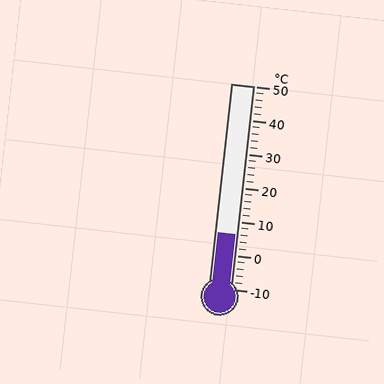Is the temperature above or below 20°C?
The temperature is below 20°C.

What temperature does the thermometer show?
The thermometer shows approximately 6°C.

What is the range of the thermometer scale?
The thermometer scale ranges from -10°C to 50°C.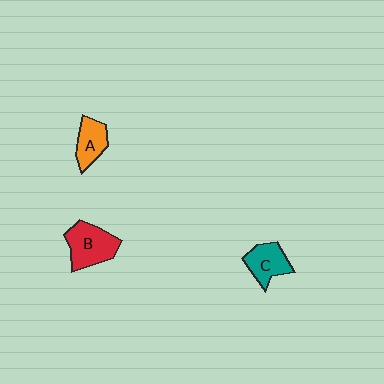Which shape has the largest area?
Shape B (red).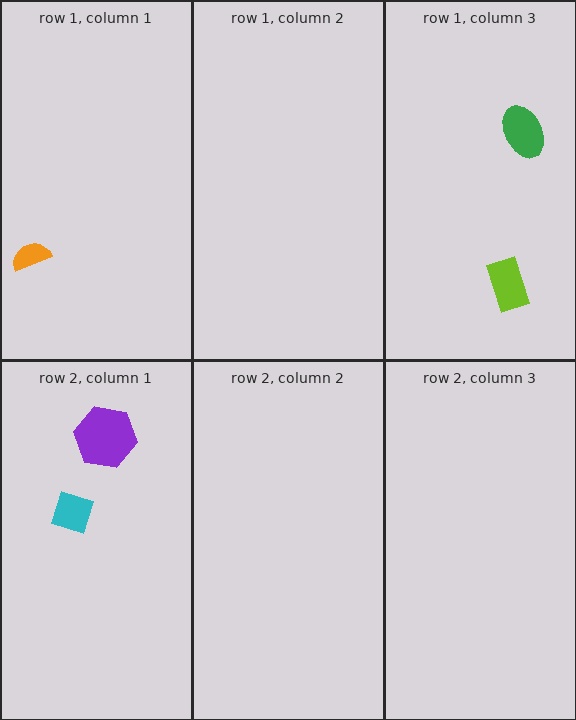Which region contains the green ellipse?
The row 1, column 3 region.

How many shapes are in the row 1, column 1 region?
1.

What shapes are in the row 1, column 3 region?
The green ellipse, the lime rectangle.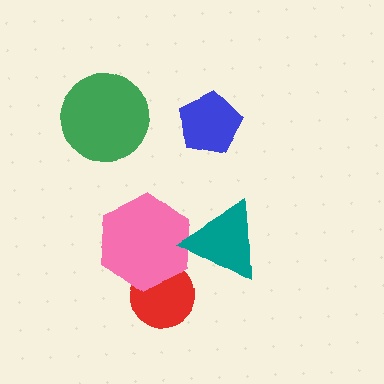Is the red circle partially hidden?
Yes, it is partially covered by another shape.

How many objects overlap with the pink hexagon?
2 objects overlap with the pink hexagon.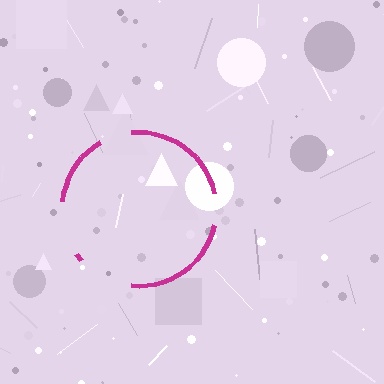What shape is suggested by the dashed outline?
The dashed outline suggests a circle.